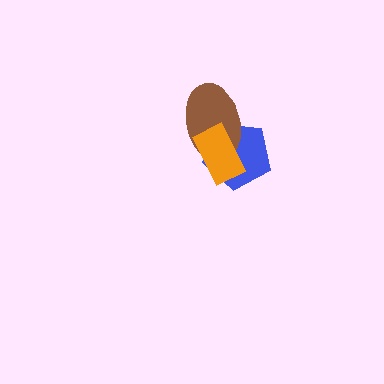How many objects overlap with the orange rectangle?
2 objects overlap with the orange rectangle.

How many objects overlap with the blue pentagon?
2 objects overlap with the blue pentagon.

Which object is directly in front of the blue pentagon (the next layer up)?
The brown ellipse is directly in front of the blue pentagon.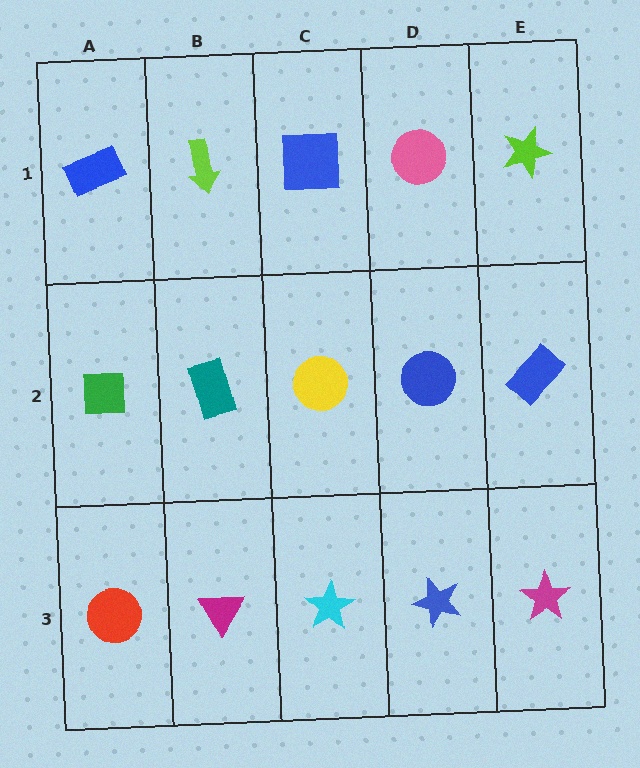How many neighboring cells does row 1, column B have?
3.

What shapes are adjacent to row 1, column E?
A blue rectangle (row 2, column E), a pink circle (row 1, column D).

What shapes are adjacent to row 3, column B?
A teal rectangle (row 2, column B), a red circle (row 3, column A), a cyan star (row 3, column C).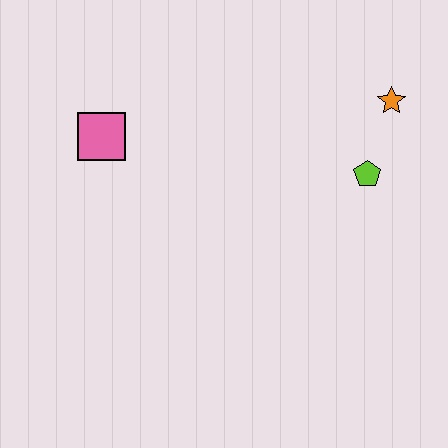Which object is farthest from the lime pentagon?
The pink square is farthest from the lime pentagon.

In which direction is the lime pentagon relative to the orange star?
The lime pentagon is below the orange star.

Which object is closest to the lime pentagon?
The orange star is closest to the lime pentagon.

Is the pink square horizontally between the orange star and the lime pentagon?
No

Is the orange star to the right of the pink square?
Yes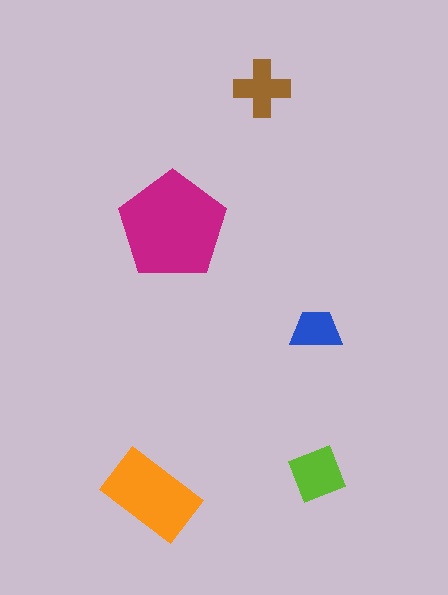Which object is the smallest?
The blue trapezoid.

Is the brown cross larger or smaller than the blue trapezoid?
Larger.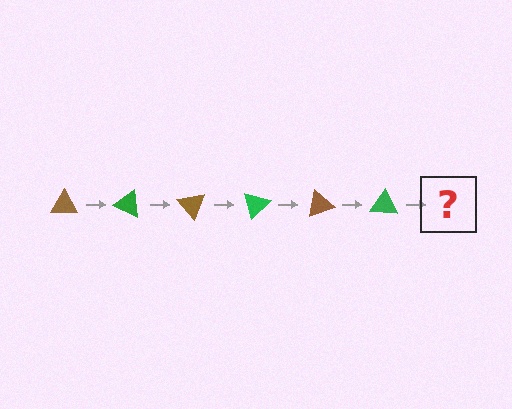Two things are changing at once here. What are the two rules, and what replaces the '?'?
The two rules are that it rotates 25 degrees each step and the color cycles through brown and green. The '?' should be a brown triangle, rotated 150 degrees from the start.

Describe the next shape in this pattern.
It should be a brown triangle, rotated 150 degrees from the start.